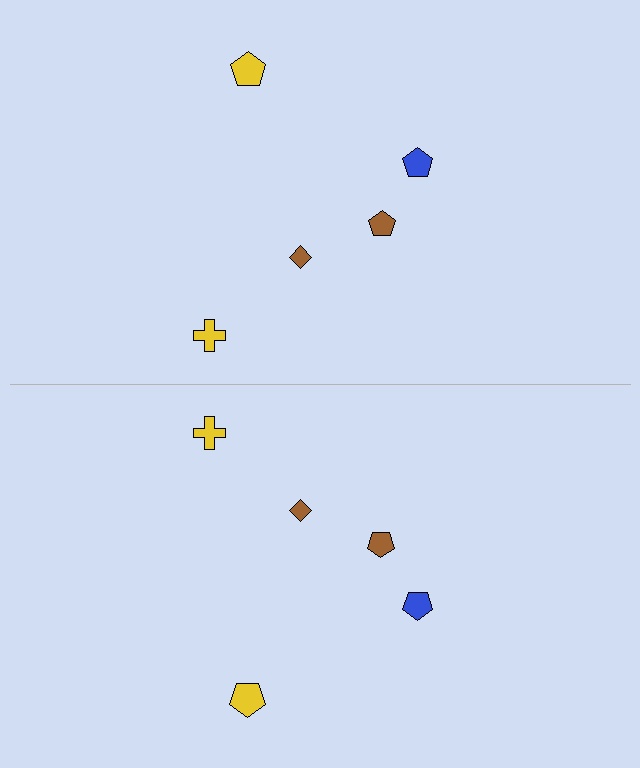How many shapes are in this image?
There are 10 shapes in this image.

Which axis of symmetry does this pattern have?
The pattern has a horizontal axis of symmetry running through the center of the image.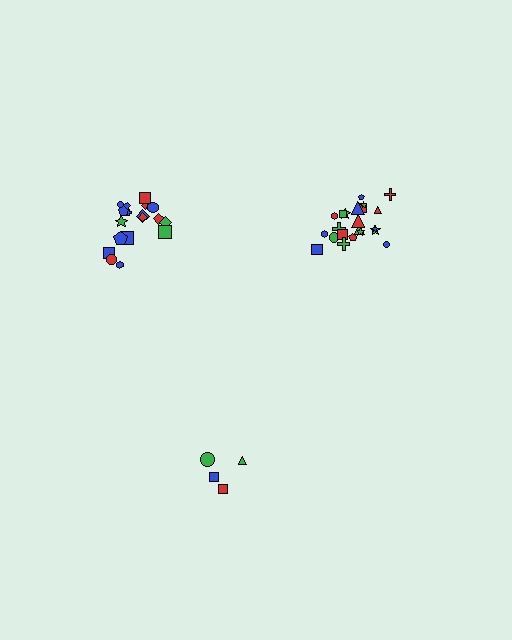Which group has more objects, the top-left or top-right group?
The top-right group.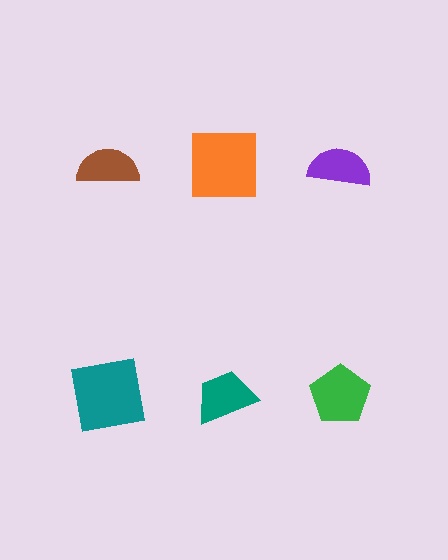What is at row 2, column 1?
A teal square.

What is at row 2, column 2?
A teal trapezoid.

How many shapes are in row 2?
3 shapes.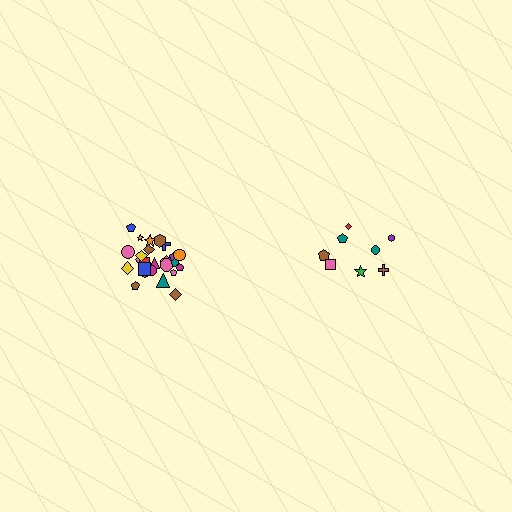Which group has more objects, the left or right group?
The left group.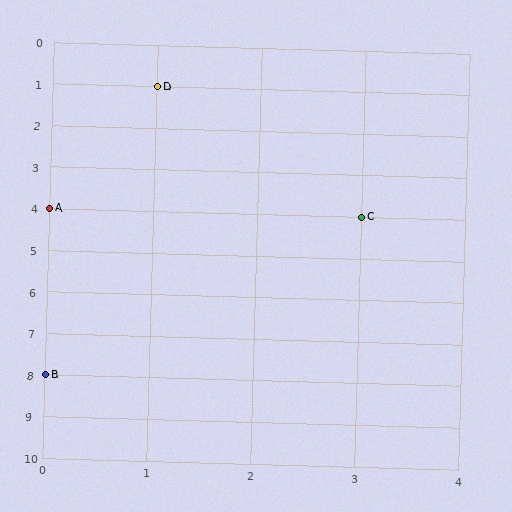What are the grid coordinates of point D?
Point D is at grid coordinates (1, 1).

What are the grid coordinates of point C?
Point C is at grid coordinates (3, 4).